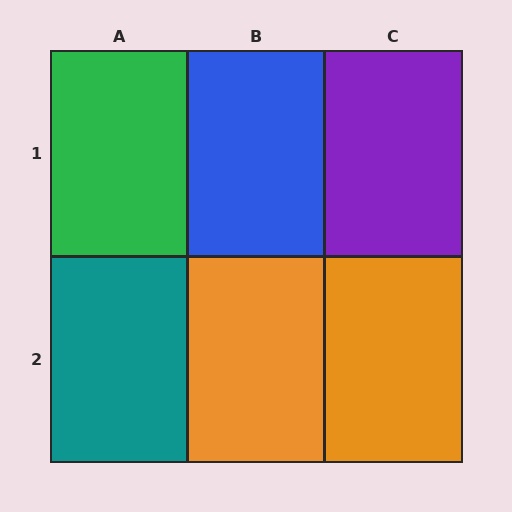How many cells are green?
1 cell is green.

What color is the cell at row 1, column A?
Green.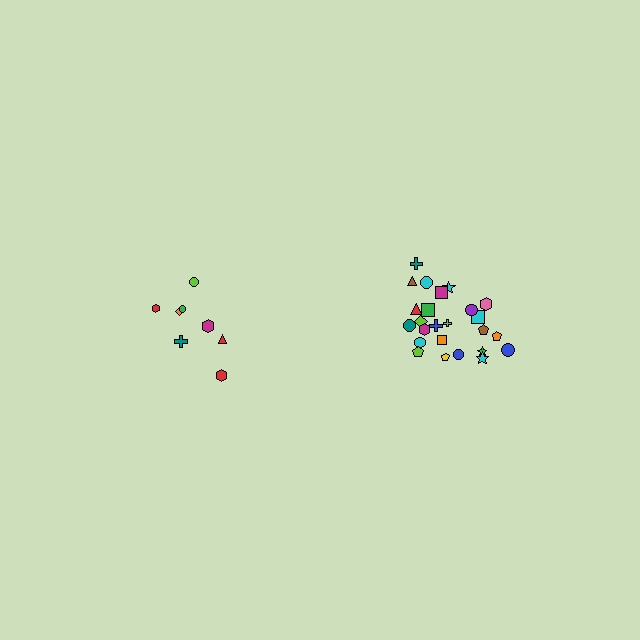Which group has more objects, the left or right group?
The right group.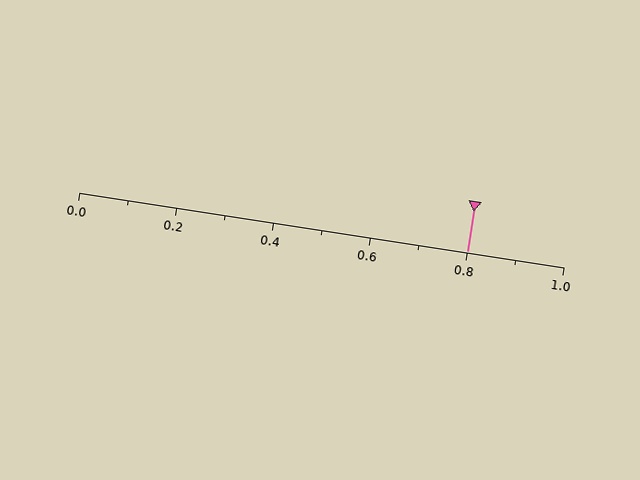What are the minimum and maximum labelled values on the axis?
The axis runs from 0.0 to 1.0.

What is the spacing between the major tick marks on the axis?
The major ticks are spaced 0.2 apart.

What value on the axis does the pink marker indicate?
The marker indicates approximately 0.8.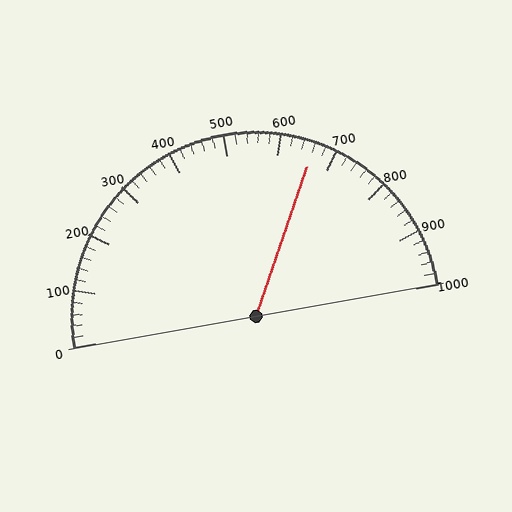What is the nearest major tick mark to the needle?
The nearest major tick mark is 700.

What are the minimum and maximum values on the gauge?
The gauge ranges from 0 to 1000.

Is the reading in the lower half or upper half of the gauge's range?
The reading is in the upper half of the range (0 to 1000).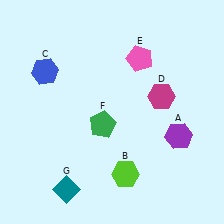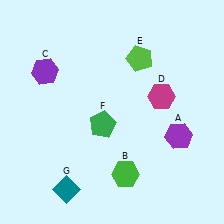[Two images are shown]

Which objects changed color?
B changed from lime to green. C changed from blue to purple. E changed from pink to lime.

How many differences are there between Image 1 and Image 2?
There are 3 differences between the two images.